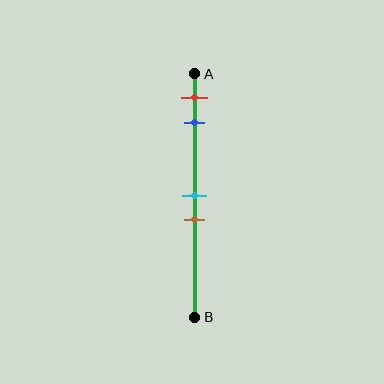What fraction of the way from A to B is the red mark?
The red mark is approximately 10% (0.1) of the way from A to B.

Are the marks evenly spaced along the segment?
No, the marks are not evenly spaced.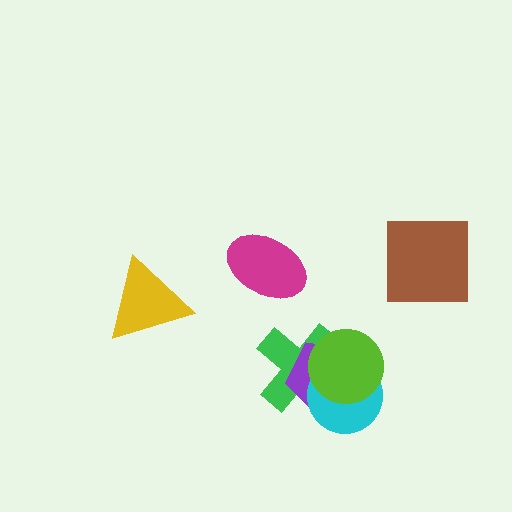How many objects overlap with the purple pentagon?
3 objects overlap with the purple pentagon.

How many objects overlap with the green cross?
3 objects overlap with the green cross.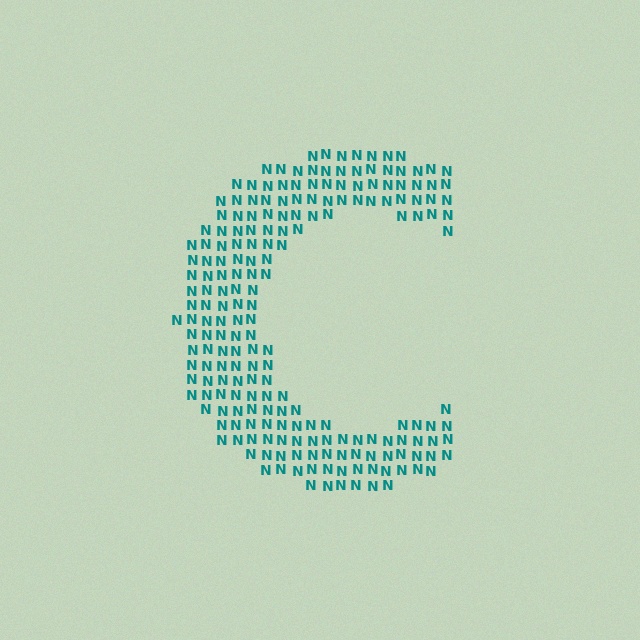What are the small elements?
The small elements are letter N's.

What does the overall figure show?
The overall figure shows the letter C.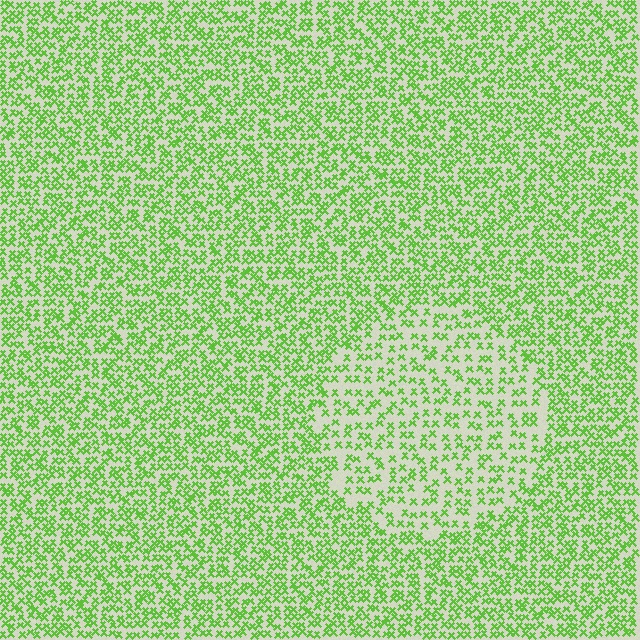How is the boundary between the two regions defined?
The boundary is defined by a change in element density (approximately 1.8x ratio). All elements are the same color, size, and shape.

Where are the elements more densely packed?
The elements are more densely packed outside the circle boundary.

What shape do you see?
I see a circle.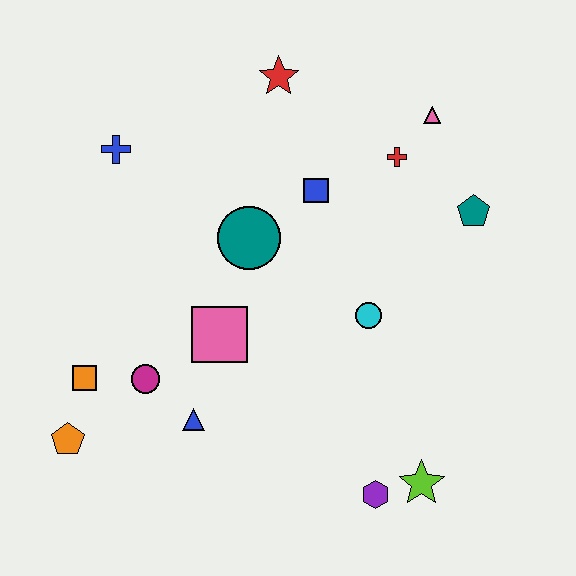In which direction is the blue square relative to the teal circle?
The blue square is to the right of the teal circle.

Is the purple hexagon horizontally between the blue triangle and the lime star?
Yes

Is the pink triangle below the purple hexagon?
No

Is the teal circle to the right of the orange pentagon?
Yes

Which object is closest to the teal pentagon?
The red cross is closest to the teal pentagon.